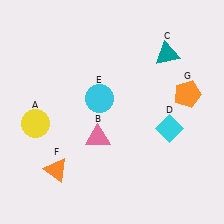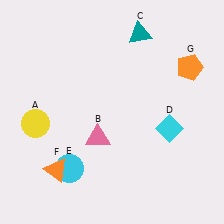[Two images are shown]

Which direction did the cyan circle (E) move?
The cyan circle (E) moved down.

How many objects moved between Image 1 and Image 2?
3 objects moved between the two images.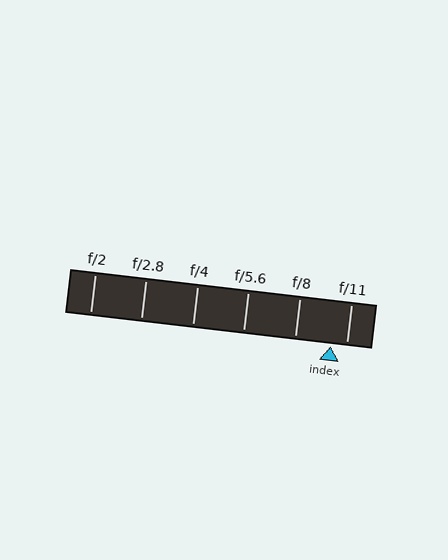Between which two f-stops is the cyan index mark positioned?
The index mark is between f/8 and f/11.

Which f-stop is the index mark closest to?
The index mark is closest to f/11.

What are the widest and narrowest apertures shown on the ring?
The widest aperture shown is f/2 and the narrowest is f/11.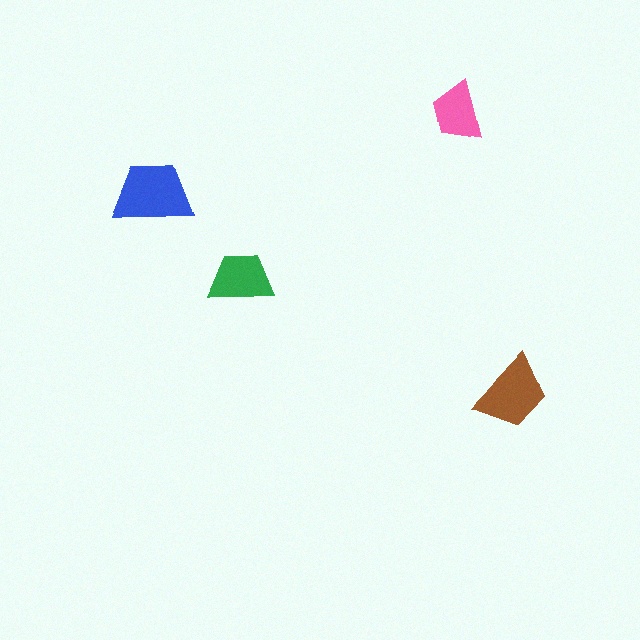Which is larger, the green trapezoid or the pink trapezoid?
The green one.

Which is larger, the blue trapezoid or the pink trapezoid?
The blue one.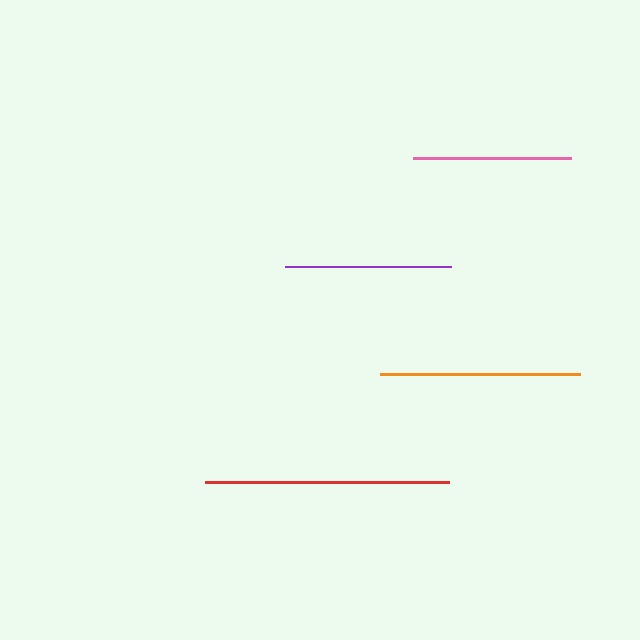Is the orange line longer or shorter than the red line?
The red line is longer than the orange line.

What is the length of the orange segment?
The orange segment is approximately 200 pixels long.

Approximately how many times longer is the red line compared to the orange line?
The red line is approximately 1.2 times the length of the orange line.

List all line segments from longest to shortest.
From longest to shortest: red, orange, purple, pink.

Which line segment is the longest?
The red line is the longest at approximately 244 pixels.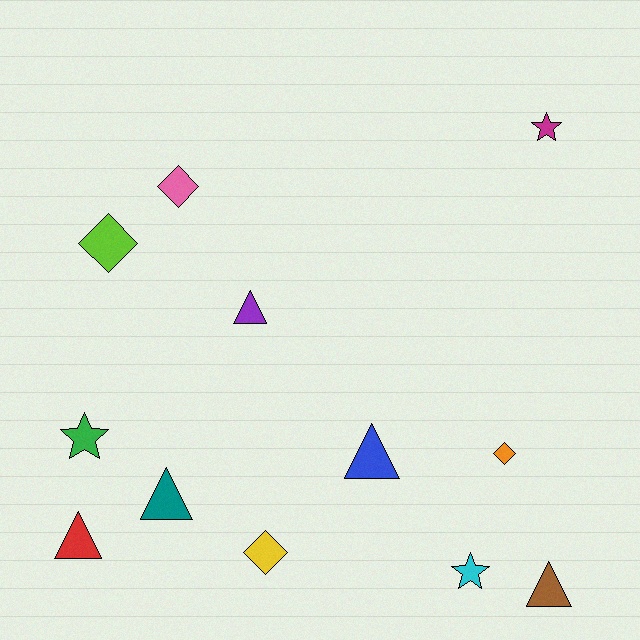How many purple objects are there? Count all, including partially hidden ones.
There is 1 purple object.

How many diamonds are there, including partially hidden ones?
There are 4 diamonds.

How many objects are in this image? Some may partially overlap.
There are 12 objects.